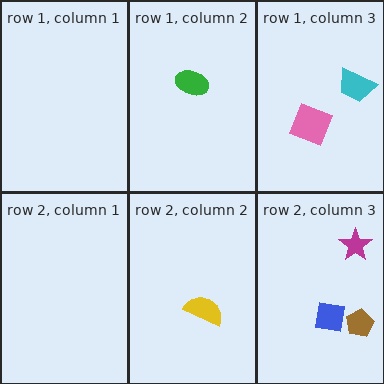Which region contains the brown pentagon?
The row 2, column 3 region.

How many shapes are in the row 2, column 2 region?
1.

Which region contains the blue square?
The row 2, column 3 region.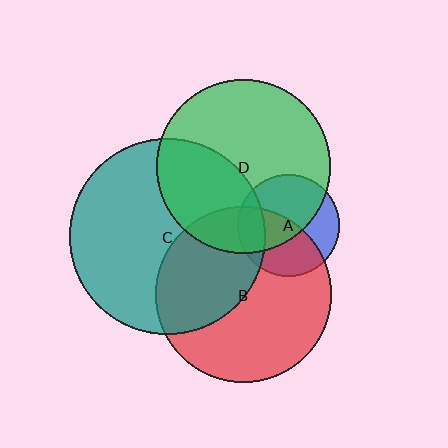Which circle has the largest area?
Circle C (teal).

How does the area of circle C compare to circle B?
Approximately 1.2 times.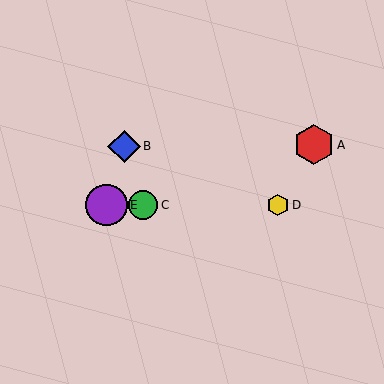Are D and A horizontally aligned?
No, D is at y≈205 and A is at y≈145.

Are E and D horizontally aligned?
Yes, both are at y≈205.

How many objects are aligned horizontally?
3 objects (C, D, E) are aligned horizontally.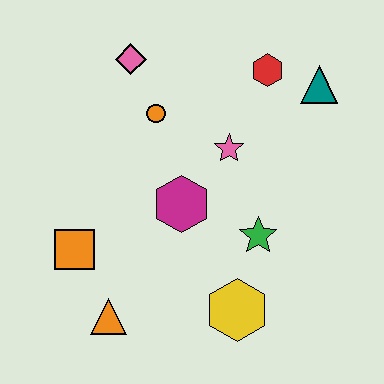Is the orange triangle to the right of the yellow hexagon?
No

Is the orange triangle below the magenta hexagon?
Yes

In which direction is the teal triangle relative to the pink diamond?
The teal triangle is to the right of the pink diamond.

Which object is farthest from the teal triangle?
The orange triangle is farthest from the teal triangle.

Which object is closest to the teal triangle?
The red hexagon is closest to the teal triangle.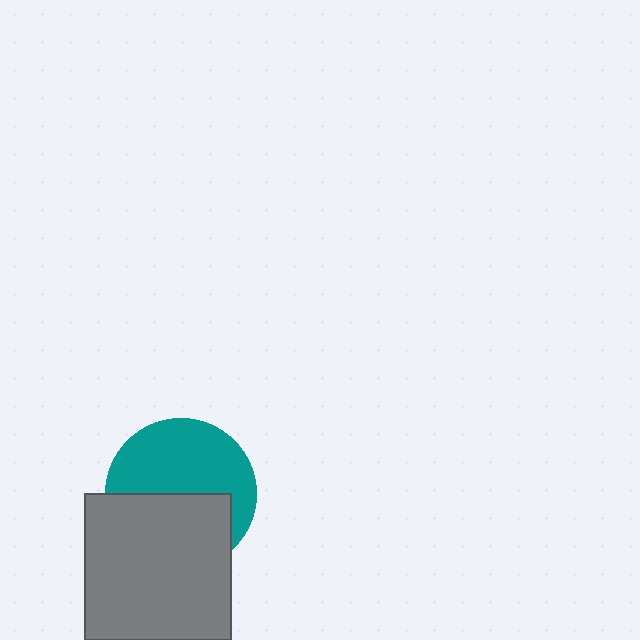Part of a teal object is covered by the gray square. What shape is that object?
It is a circle.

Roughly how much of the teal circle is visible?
About half of it is visible (roughly 55%).